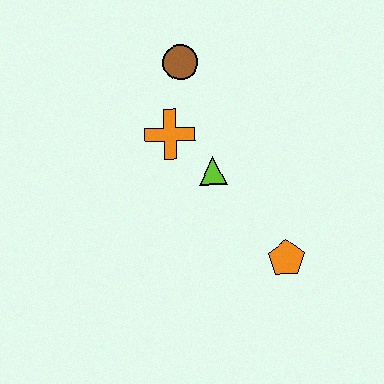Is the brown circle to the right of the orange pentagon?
No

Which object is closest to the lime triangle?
The orange cross is closest to the lime triangle.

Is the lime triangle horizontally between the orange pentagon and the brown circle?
Yes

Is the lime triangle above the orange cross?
No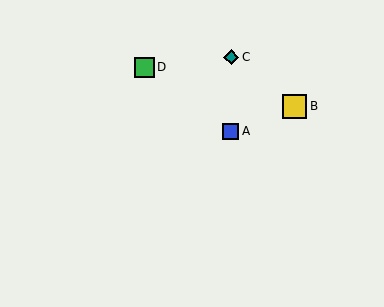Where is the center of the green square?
The center of the green square is at (144, 67).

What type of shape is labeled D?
Shape D is a green square.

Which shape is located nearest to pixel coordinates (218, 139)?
The blue square (labeled A) at (231, 131) is nearest to that location.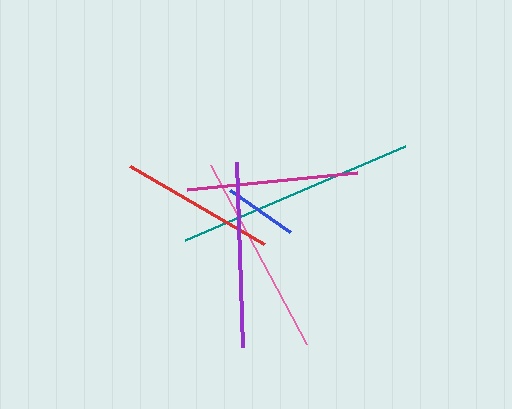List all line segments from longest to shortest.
From longest to shortest: teal, pink, purple, magenta, red, blue.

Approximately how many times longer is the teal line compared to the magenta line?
The teal line is approximately 1.4 times the length of the magenta line.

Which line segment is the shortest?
The blue line is the shortest at approximately 73 pixels.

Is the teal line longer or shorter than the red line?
The teal line is longer than the red line.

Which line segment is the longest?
The teal line is the longest at approximately 239 pixels.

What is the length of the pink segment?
The pink segment is approximately 203 pixels long.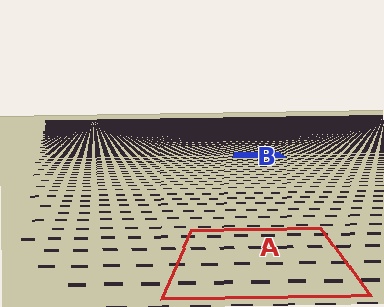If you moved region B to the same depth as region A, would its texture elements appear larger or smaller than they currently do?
They would appear larger. At a closer depth, the same texture elements are projected at a bigger on-screen size.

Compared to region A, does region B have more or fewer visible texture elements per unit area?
Region B has more texture elements per unit area — they are packed more densely because it is farther away.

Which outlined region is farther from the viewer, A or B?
Region B is farther from the viewer — the texture elements inside it appear smaller and more densely packed.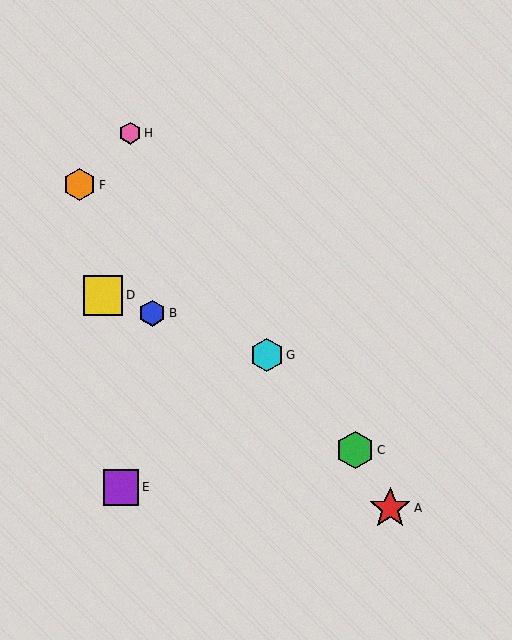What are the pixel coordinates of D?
Object D is at (103, 295).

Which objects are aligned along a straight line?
Objects B, D, G are aligned along a straight line.